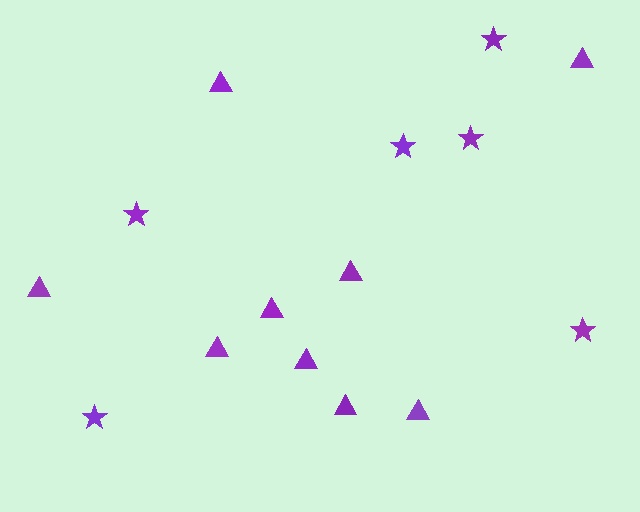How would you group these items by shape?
There are 2 groups: one group of stars (6) and one group of triangles (9).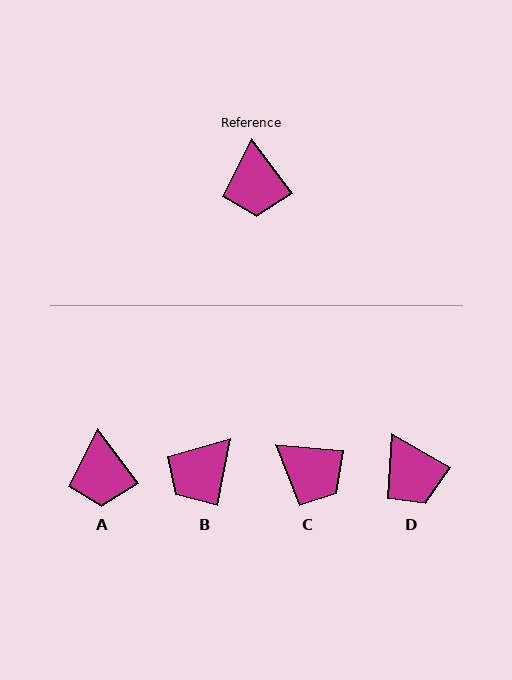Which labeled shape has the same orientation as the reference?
A.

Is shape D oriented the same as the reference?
No, it is off by about 22 degrees.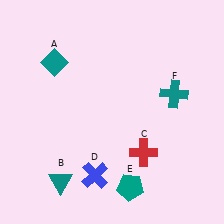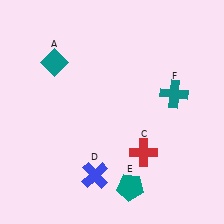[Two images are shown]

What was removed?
The teal triangle (B) was removed in Image 2.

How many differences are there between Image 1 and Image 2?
There is 1 difference between the two images.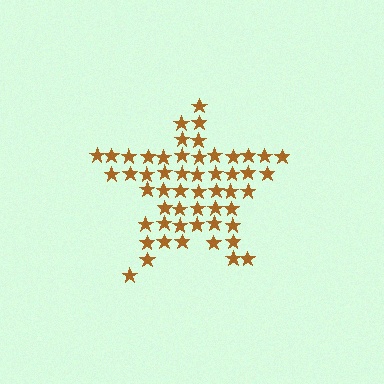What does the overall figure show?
The overall figure shows a star.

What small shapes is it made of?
It is made of small stars.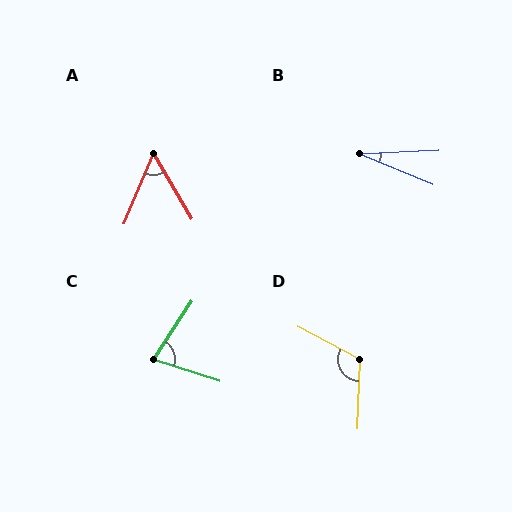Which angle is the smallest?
B, at approximately 25 degrees.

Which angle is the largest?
D, at approximately 116 degrees.